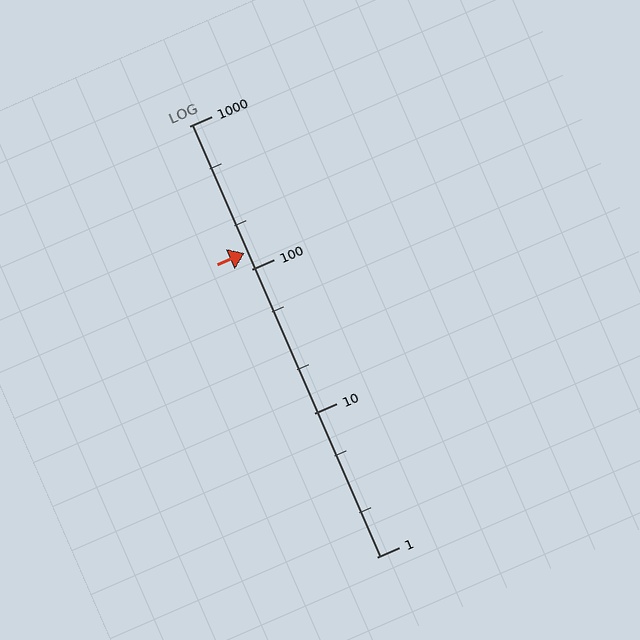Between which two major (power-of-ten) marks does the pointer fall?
The pointer is between 100 and 1000.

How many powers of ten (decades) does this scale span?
The scale spans 3 decades, from 1 to 1000.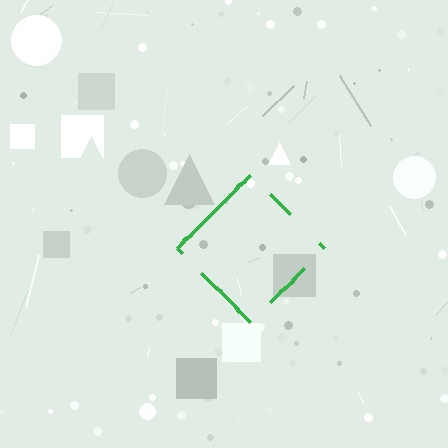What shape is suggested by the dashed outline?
The dashed outline suggests a diamond.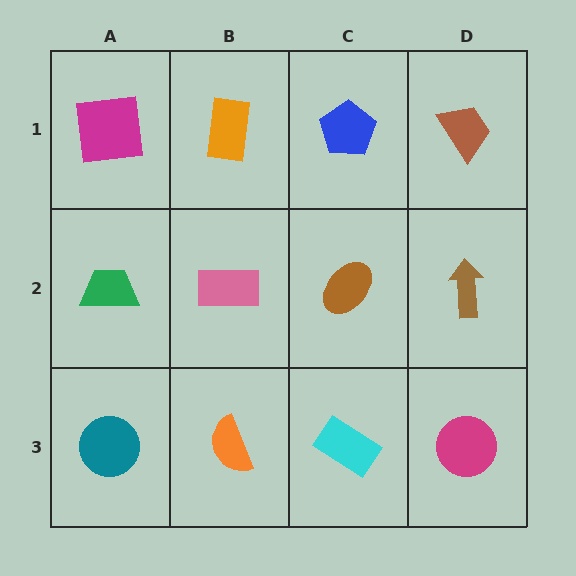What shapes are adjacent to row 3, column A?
A green trapezoid (row 2, column A), an orange semicircle (row 3, column B).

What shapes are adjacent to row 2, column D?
A brown trapezoid (row 1, column D), a magenta circle (row 3, column D), a brown ellipse (row 2, column C).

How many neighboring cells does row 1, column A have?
2.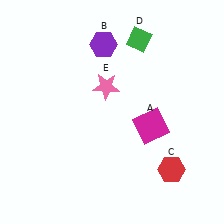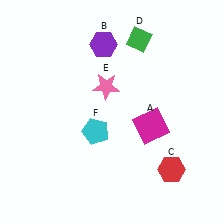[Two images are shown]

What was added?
A cyan pentagon (F) was added in Image 2.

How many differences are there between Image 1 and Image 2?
There is 1 difference between the two images.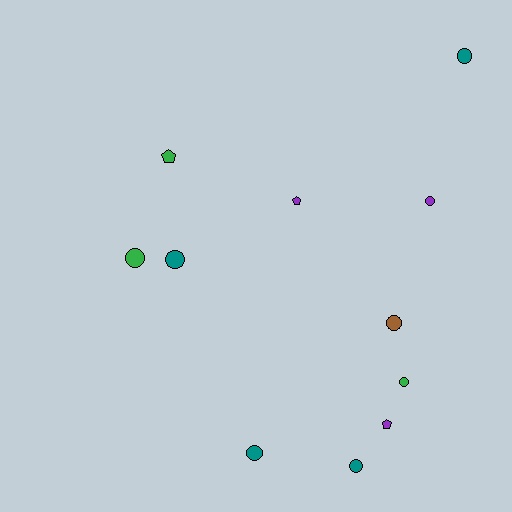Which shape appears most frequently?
Circle, with 8 objects.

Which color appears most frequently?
Teal, with 4 objects.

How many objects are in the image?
There are 11 objects.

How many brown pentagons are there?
There are no brown pentagons.